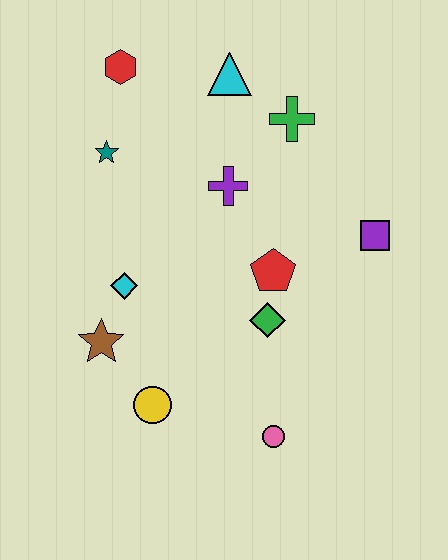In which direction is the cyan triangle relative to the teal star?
The cyan triangle is to the right of the teal star.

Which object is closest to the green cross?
The cyan triangle is closest to the green cross.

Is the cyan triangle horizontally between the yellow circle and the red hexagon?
No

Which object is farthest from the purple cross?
The pink circle is farthest from the purple cross.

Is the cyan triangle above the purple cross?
Yes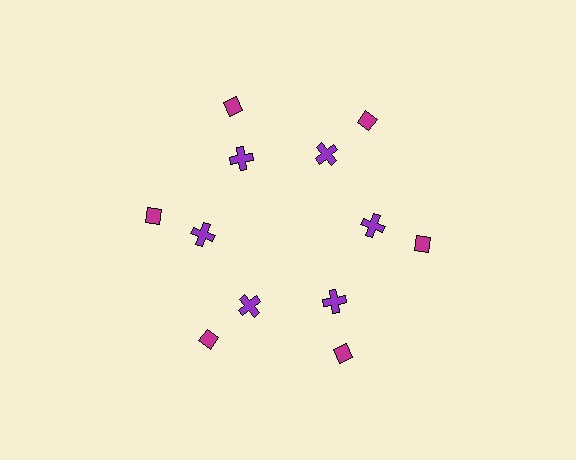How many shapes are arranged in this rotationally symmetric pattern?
There are 12 shapes, arranged in 6 groups of 2.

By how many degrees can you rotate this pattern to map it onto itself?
The pattern maps onto itself every 60 degrees of rotation.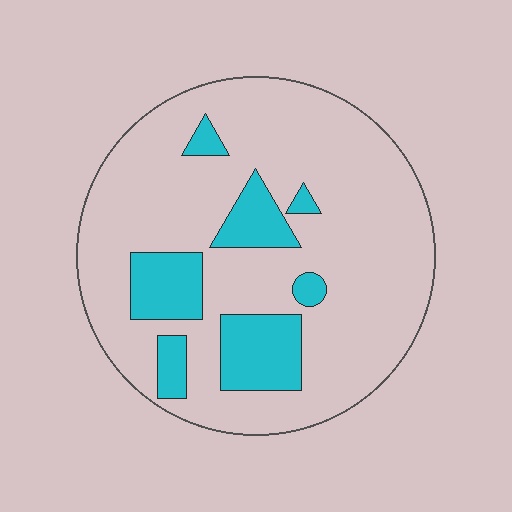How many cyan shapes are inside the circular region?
7.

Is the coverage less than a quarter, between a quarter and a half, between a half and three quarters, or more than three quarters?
Less than a quarter.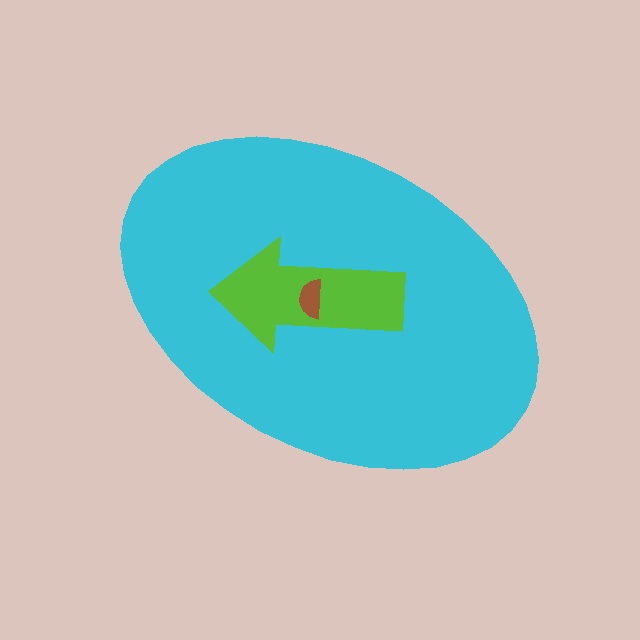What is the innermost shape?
The brown semicircle.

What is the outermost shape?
The cyan ellipse.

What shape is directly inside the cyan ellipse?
The lime arrow.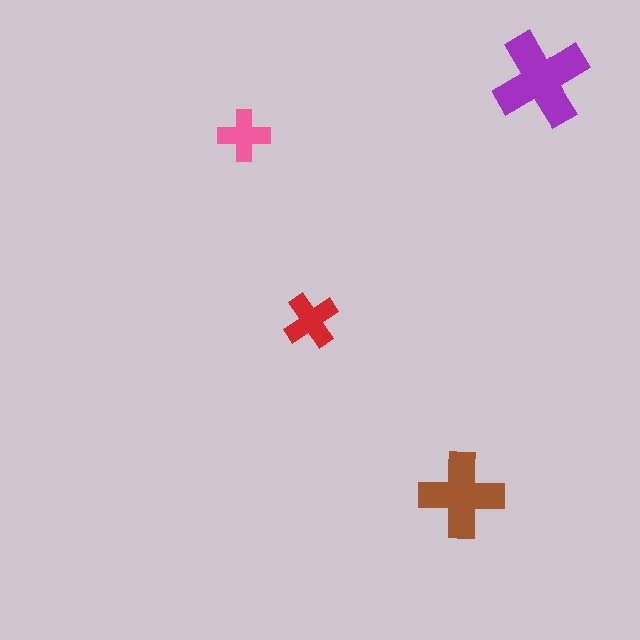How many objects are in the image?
There are 4 objects in the image.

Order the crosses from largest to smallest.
the purple one, the brown one, the red one, the pink one.